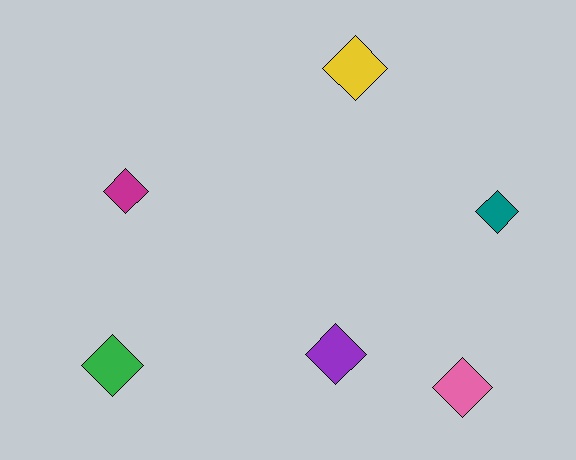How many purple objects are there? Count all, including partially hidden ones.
There is 1 purple object.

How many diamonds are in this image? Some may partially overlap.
There are 6 diamonds.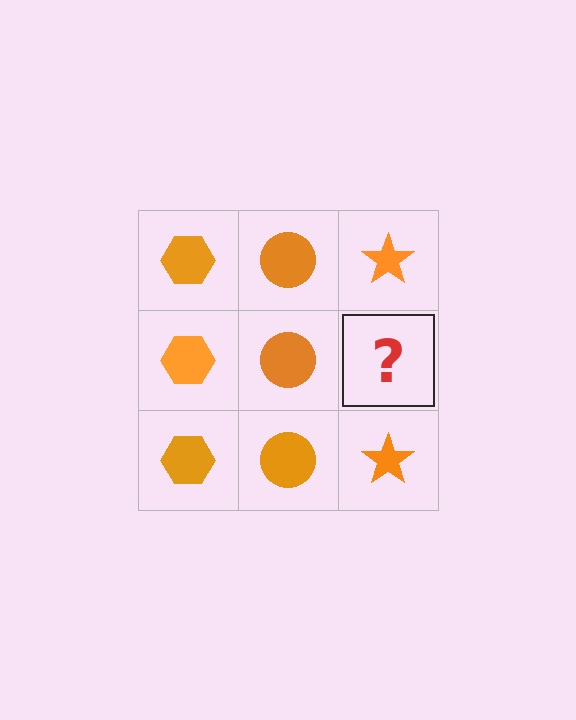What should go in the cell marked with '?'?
The missing cell should contain an orange star.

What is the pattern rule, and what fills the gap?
The rule is that each column has a consistent shape. The gap should be filled with an orange star.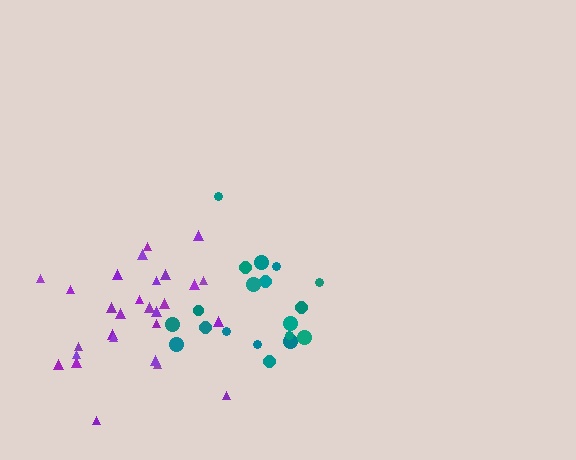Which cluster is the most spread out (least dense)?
Teal.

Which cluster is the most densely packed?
Purple.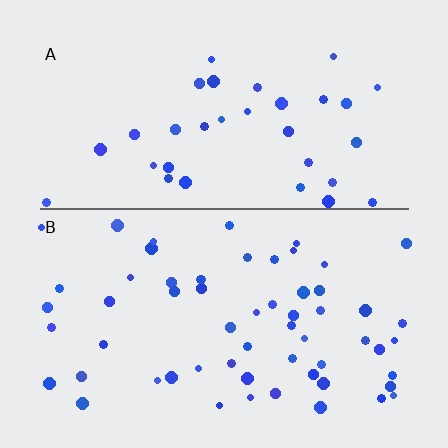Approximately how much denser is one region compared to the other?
Approximately 1.8× — region B over region A.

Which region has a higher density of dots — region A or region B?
B (the bottom).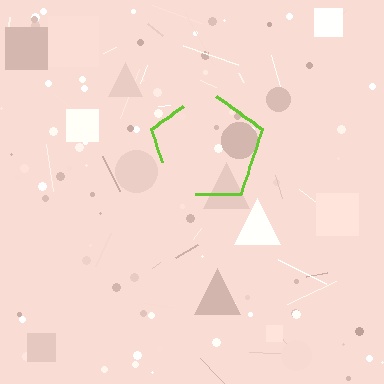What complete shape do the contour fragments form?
The contour fragments form a pentagon.